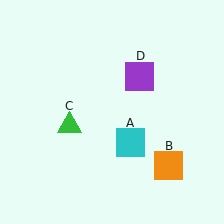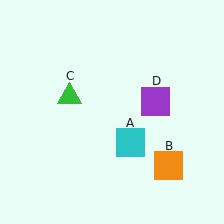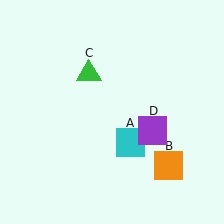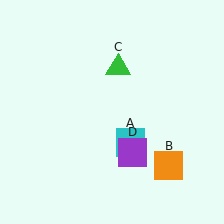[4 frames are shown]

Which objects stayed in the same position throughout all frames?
Cyan square (object A) and orange square (object B) remained stationary.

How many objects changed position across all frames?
2 objects changed position: green triangle (object C), purple square (object D).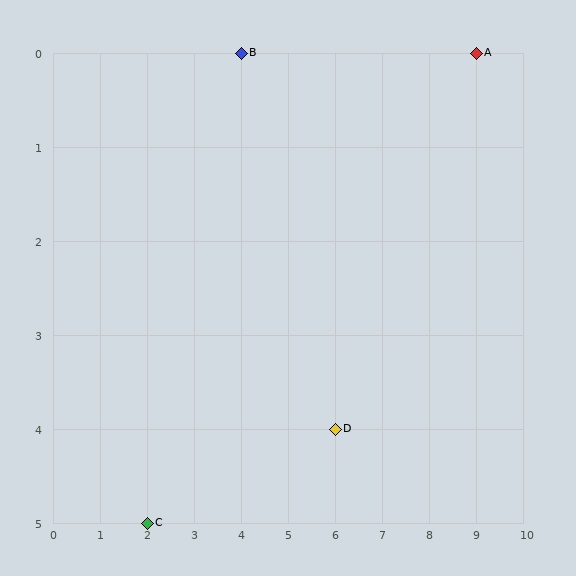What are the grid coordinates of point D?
Point D is at grid coordinates (6, 4).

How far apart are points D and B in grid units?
Points D and B are 2 columns and 4 rows apart (about 4.5 grid units diagonally).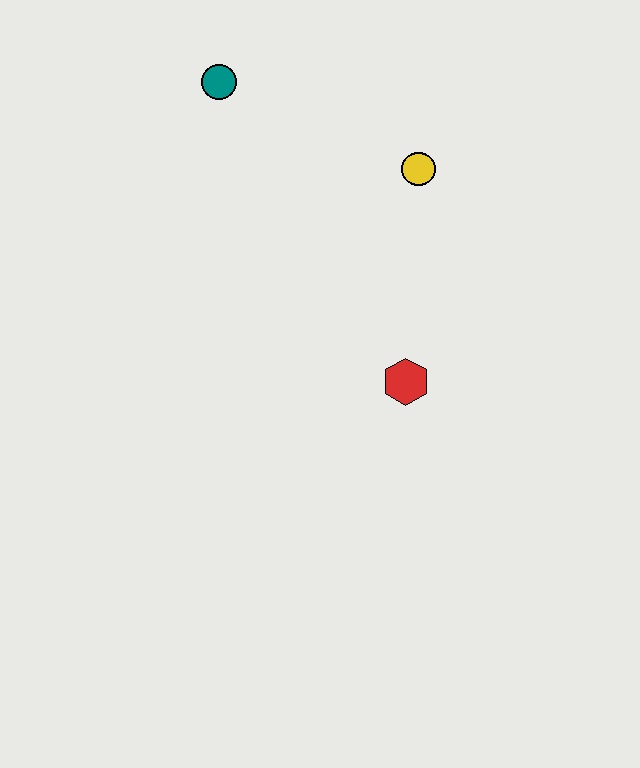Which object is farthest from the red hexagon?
The teal circle is farthest from the red hexagon.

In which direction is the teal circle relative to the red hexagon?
The teal circle is above the red hexagon.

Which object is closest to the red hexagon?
The yellow circle is closest to the red hexagon.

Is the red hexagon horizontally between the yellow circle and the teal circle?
Yes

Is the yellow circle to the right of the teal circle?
Yes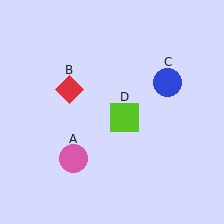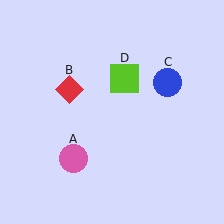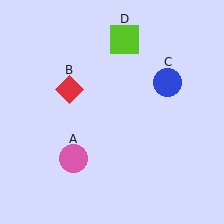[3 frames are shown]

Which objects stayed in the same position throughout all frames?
Pink circle (object A) and red diamond (object B) and blue circle (object C) remained stationary.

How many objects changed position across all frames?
1 object changed position: lime square (object D).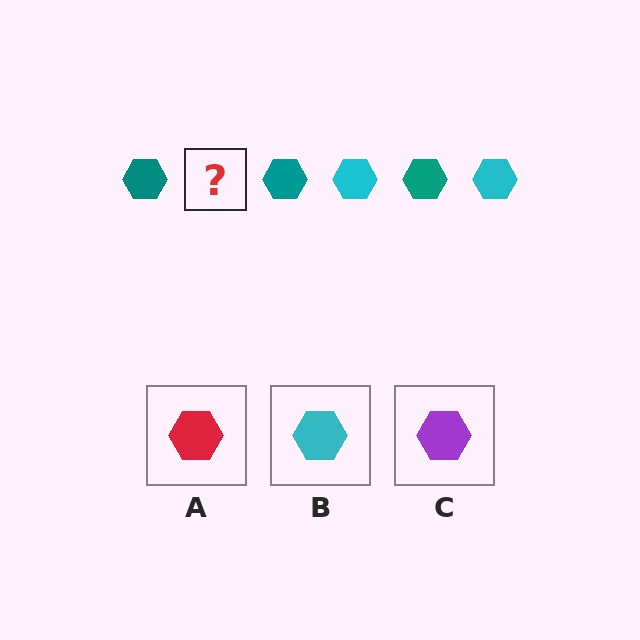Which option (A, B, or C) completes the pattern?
B.